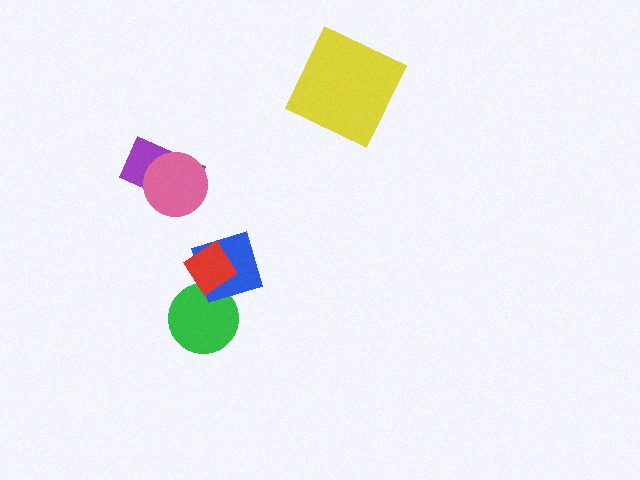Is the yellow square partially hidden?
No, no other shape covers it.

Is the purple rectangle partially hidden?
Yes, it is partially covered by another shape.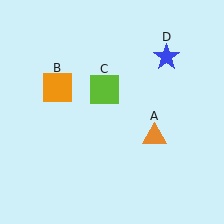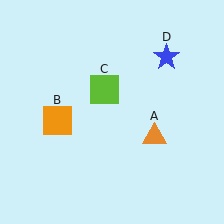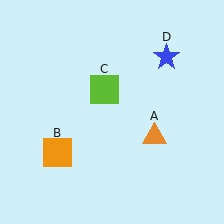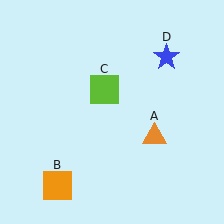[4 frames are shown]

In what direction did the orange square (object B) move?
The orange square (object B) moved down.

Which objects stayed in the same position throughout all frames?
Orange triangle (object A) and lime square (object C) and blue star (object D) remained stationary.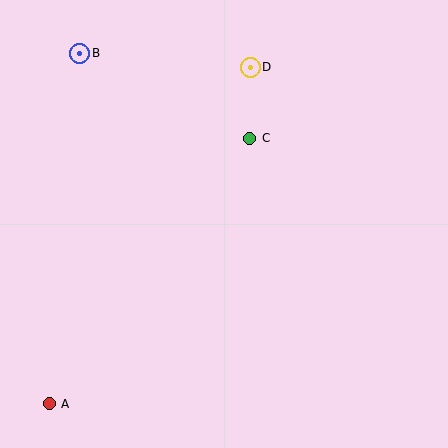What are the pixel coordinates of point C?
Point C is at (250, 138).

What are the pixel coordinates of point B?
Point B is at (80, 53).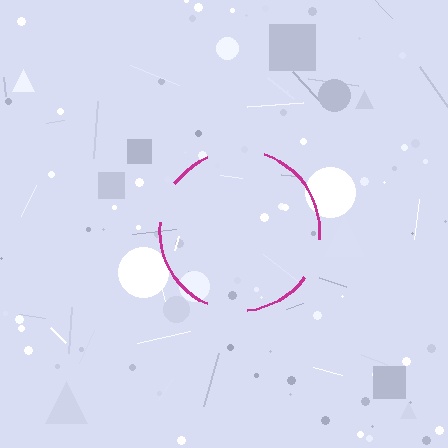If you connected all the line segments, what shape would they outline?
They would outline a circle.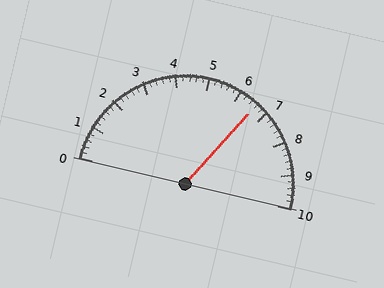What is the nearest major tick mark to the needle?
The nearest major tick mark is 7.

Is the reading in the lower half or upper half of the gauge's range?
The reading is in the upper half of the range (0 to 10).